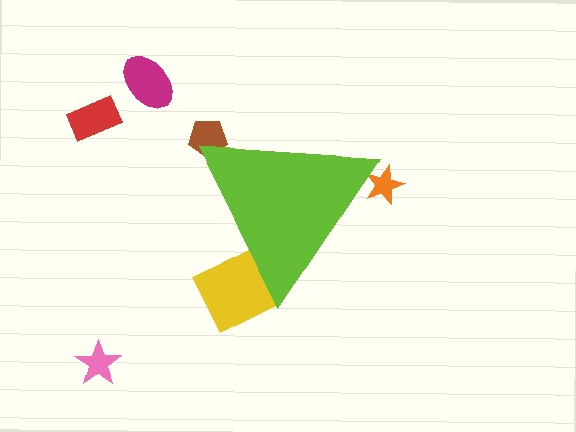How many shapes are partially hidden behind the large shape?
3 shapes are partially hidden.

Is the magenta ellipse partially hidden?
No, the magenta ellipse is fully visible.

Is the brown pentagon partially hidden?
Yes, the brown pentagon is partially hidden behind the lime triangle.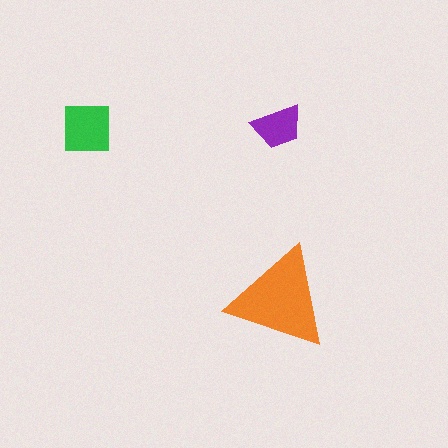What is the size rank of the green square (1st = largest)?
2nd.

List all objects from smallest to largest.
The purple trapezoid, the green square, the orange triangle.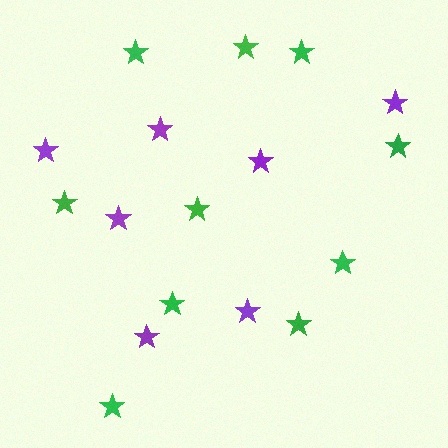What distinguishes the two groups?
There are 2 groups: one group of green stars (10) and one group of purple stars (7).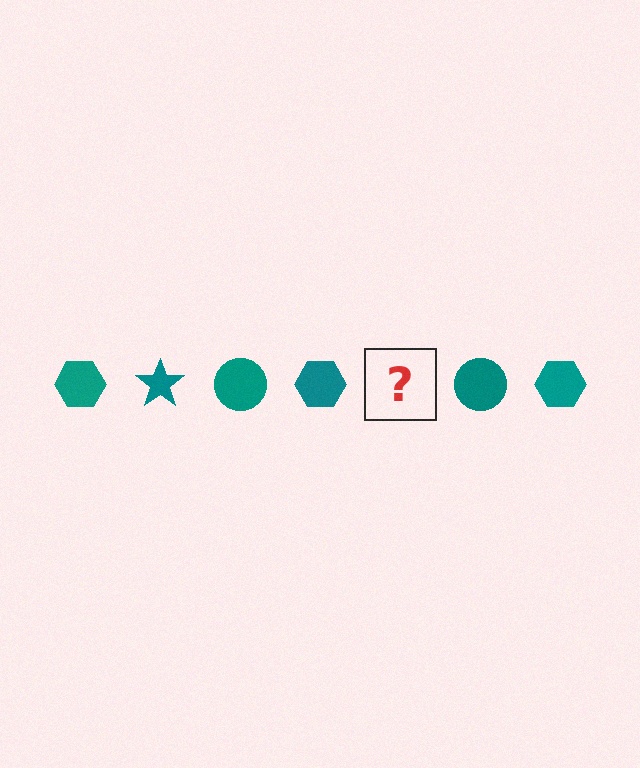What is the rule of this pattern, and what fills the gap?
The rule is that the pattern cycles through hexagon, star, circle shapes in teal. The gap should be filled with a teal star.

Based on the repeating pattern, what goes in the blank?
The blank should be a teal star.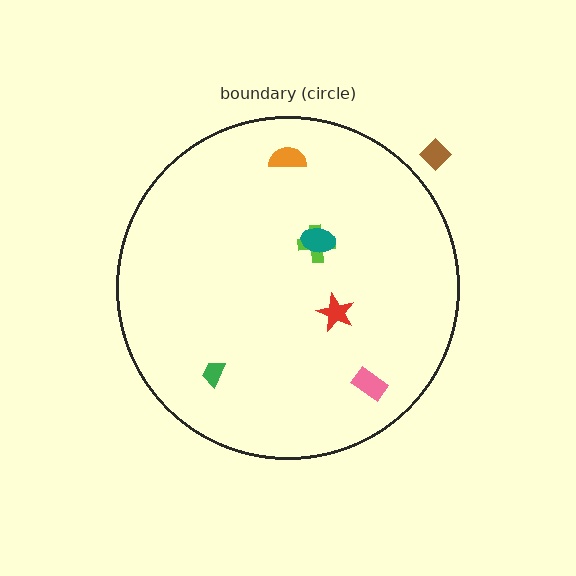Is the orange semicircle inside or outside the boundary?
Inside.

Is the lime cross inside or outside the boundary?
Inside.